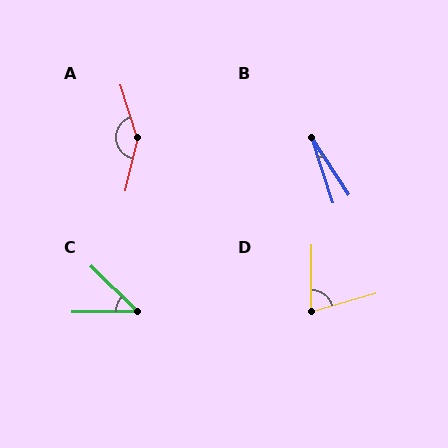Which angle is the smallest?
B, at approximately 16 degrees.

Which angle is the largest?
A, at approximately 149 degrees.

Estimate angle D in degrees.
Approximately 73 degrees.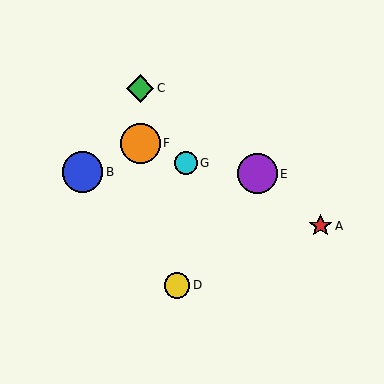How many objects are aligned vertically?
2 objects (C, F) are aligned vertically.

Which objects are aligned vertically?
Objects C, F are aligned vertically.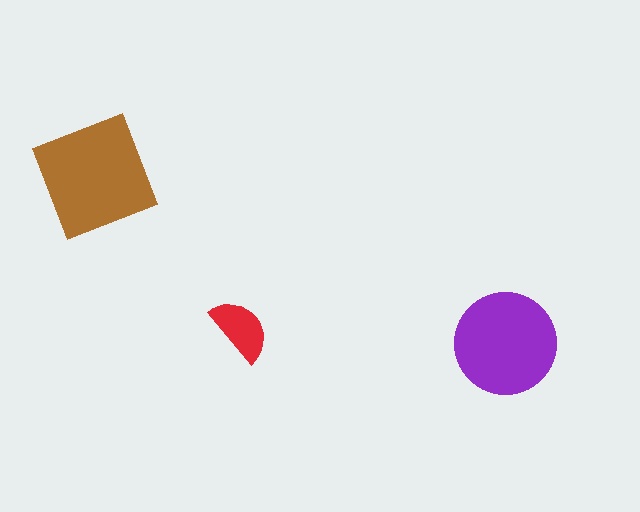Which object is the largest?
The brown square.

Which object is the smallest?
The red semicircle.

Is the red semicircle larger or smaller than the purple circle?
Smaller.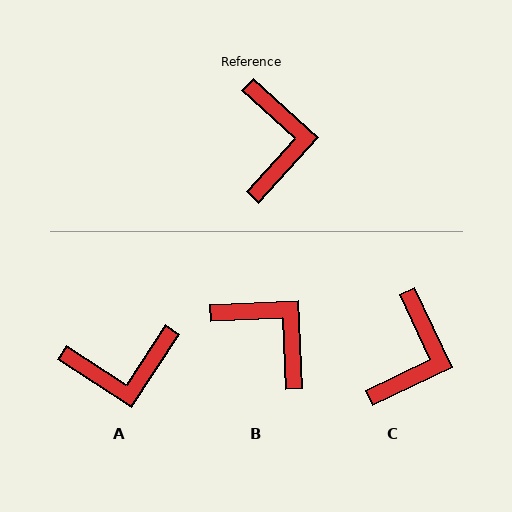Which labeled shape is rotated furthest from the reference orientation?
A, about 81 degrees away.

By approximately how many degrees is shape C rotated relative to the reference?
Approximately 22 degrees clockwise.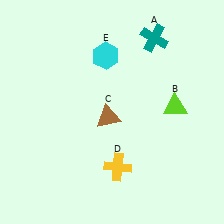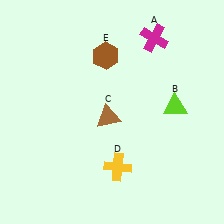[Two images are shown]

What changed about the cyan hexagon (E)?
In Image 1, E is cyan. In Image 2, it changed to brown.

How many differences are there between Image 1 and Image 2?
There are 2 differences between the two images.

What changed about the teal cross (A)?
In Image 1, A is teal. In Image 2, it changed to magenta.